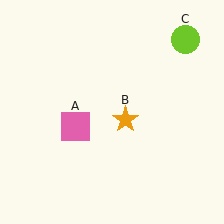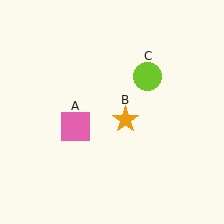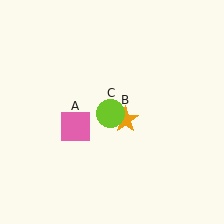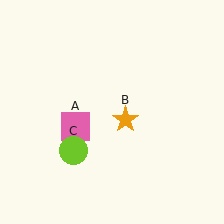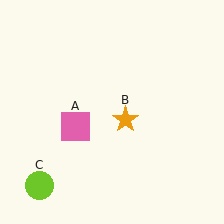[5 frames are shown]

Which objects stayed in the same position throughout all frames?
Pink square (object A) and orange star (object B) remained stationary.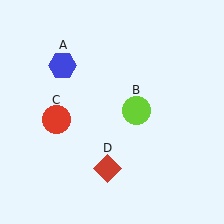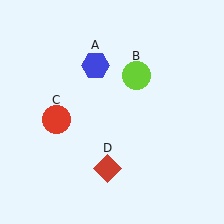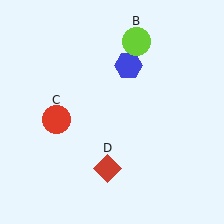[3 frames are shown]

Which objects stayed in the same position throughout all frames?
Red circle (object C) and red diamond (object D) remained stationary.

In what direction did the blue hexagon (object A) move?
The blue hexagon (object A) moved right.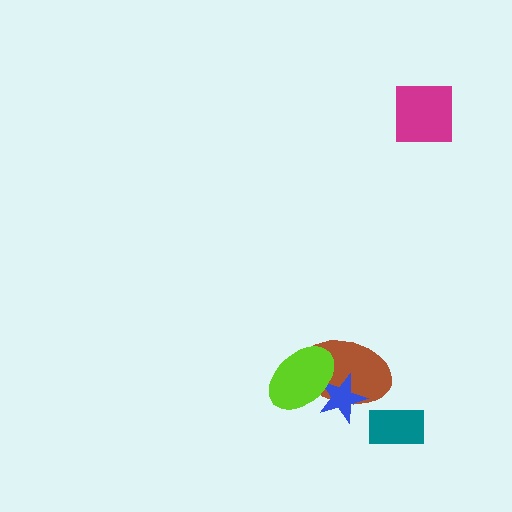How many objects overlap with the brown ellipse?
2 objects overlap with the brown ellipse.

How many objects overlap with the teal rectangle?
0 objects overlap with the teal rectangle.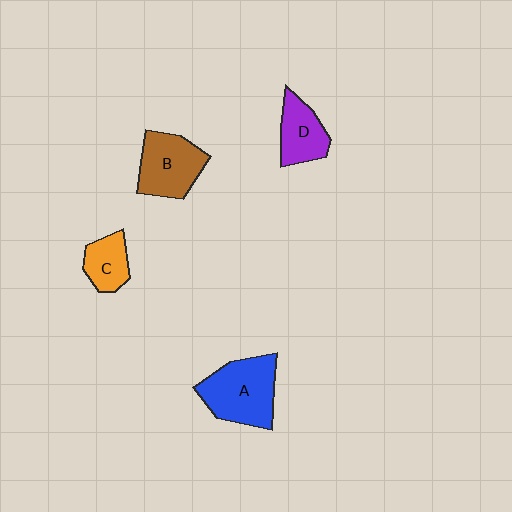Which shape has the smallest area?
Shape C (orange).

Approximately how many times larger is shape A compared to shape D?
Approximately 1.6 times.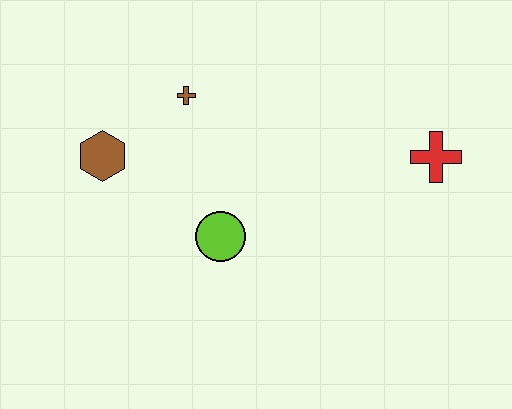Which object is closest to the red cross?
The lime circle is closest to the red cross.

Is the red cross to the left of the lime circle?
No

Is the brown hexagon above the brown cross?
No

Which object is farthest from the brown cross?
The red cross is farthest from the brown cross.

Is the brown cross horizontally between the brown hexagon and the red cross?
Yes